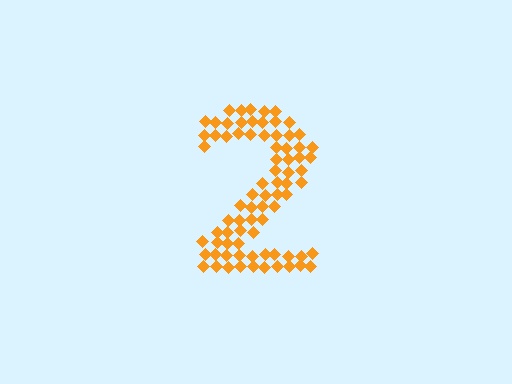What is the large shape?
The large shape is the digit 2.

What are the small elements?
The small elements are diamonds.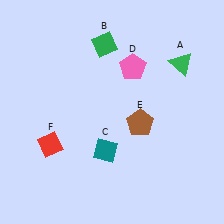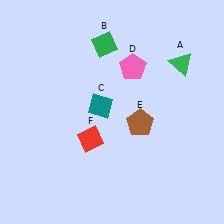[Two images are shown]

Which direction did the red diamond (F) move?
The red diamond (F) moved right.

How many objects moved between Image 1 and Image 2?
2 objects moved between the two images.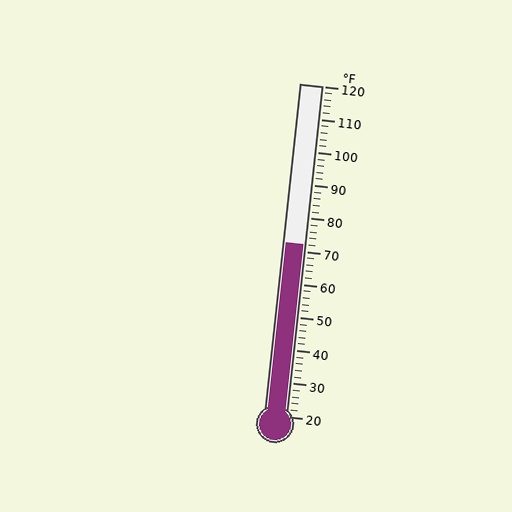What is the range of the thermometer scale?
The thermometer scale ranges from 20°F to 120°F.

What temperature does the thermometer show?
The thermometer shows approximately 72°F.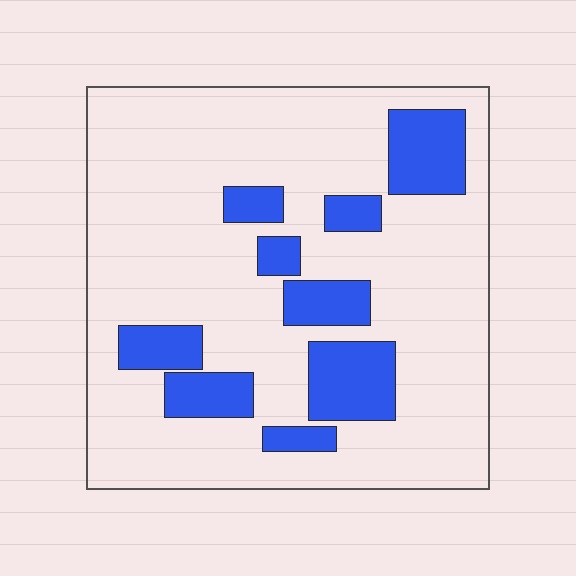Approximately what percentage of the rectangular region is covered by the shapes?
Approximately 20%.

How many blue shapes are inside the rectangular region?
9.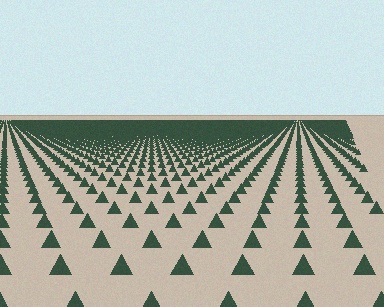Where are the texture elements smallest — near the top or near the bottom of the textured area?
Near the top.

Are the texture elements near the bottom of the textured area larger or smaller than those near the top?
Larger. Near the bottom, elements are closer to the viewer and appear at a bigger on-screen size.